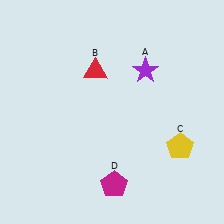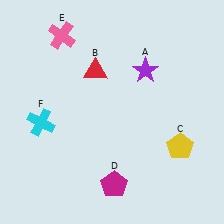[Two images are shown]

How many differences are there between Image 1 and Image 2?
There are 2 differences between the two images.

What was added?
A pink cross (E), a cyan cross (F) were added in Image 2.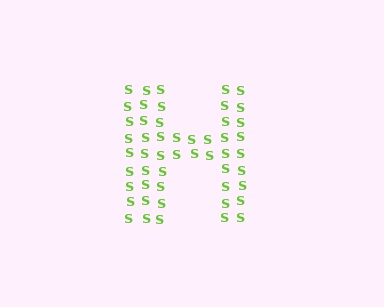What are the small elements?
The small elements are letter S's.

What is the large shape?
The large shape is the letter H.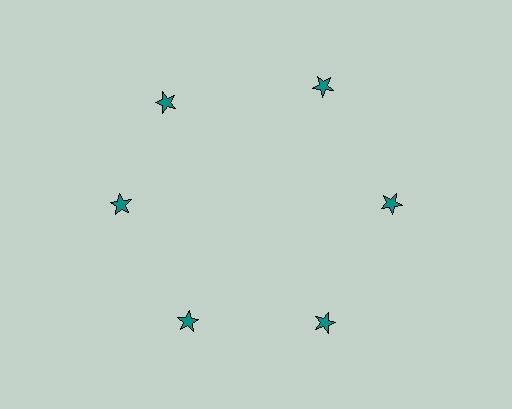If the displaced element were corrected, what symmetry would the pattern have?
It would have 6-fold rotational symmetry — the pattern would map onto itself every 60 degrees.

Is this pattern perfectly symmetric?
No. The 6 teal stars are arranged in a ring, but one element near the 11 o'clock position is rotated out of alignment along the ring, breaking the 6-fold rotational symmetry.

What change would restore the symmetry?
The symmetry would be restored by rotating it back into even spacing with its neighbors so that all 6 stars sit at equal angles and equal distance from the center.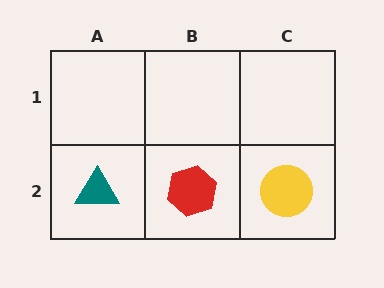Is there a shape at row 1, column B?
No, that cell is empty.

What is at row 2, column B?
A red hexagon.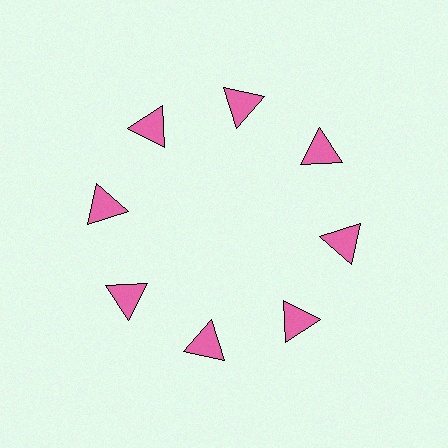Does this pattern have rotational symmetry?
Yes, this pattern has 8-fold rotational symmetry. It looks the same after rotating 45 degrees around the center.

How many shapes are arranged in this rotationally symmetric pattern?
There are 8 shapes, arranged in 8 groups of 1.